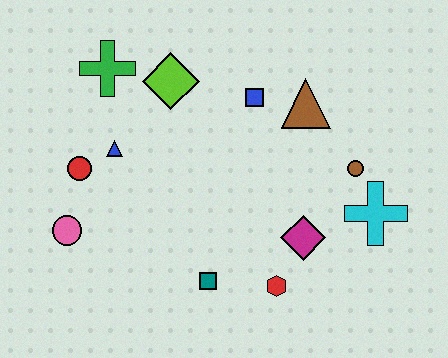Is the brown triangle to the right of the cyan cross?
No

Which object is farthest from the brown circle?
The pink circle is farthest from the brown circle.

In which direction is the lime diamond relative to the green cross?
The lime diamond is to the right of the green cross.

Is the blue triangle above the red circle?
Yes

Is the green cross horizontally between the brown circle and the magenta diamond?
No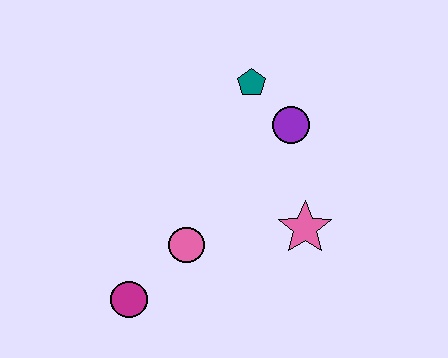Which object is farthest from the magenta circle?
The teal pentagon is farthest from the magenta circle.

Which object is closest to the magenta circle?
The pink circle is closest to the magenta circle.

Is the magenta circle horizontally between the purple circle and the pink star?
No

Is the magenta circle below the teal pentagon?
Yes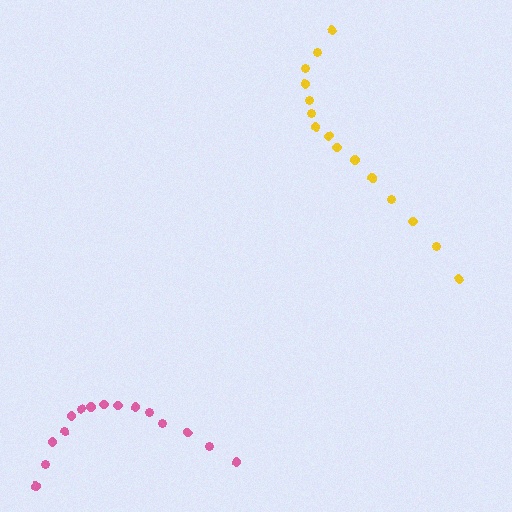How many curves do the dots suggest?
There are 2 distinct paths.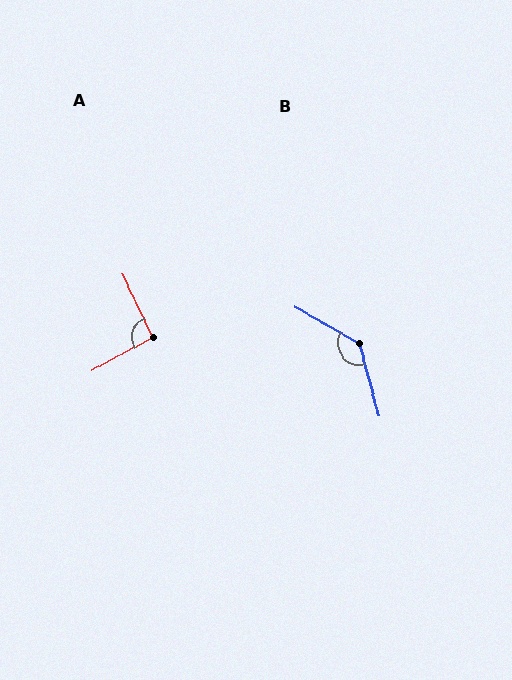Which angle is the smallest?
A, at approximately 93 degrees.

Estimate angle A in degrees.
Approximately 93 degrees.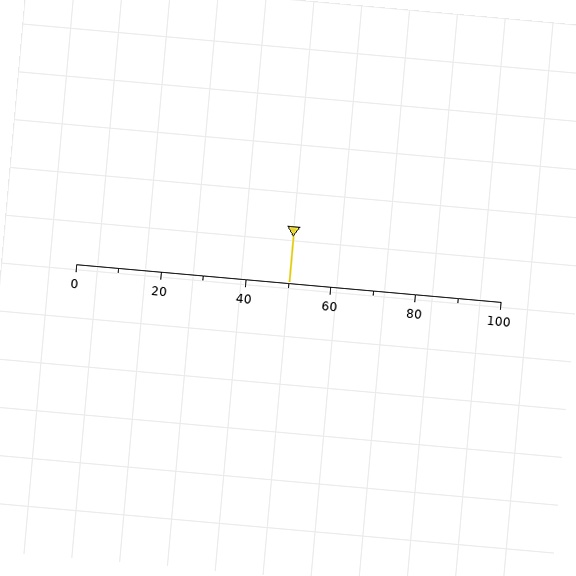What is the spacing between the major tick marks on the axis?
The major ticks are spaced 20 apart.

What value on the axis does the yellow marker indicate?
The marker indicates approximately 50.